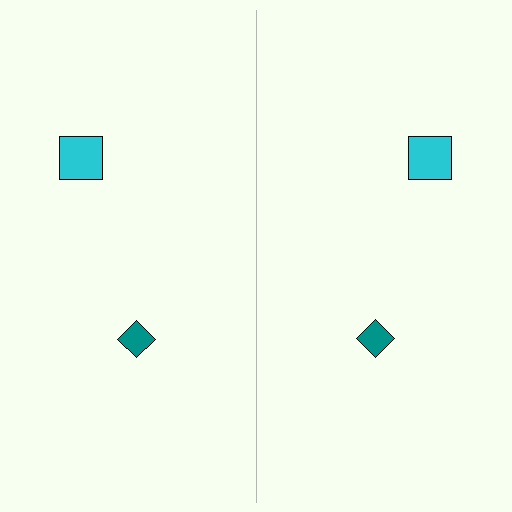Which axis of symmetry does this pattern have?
The pattern has a vertical axis of symmetry running through the center of the image.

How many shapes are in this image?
There are 4 shapes in this image.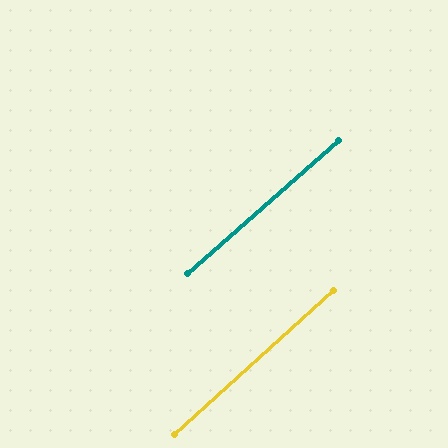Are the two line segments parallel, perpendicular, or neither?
Parallel — their directions differ by only 1.0°.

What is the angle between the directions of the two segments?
Approximately 1 degree.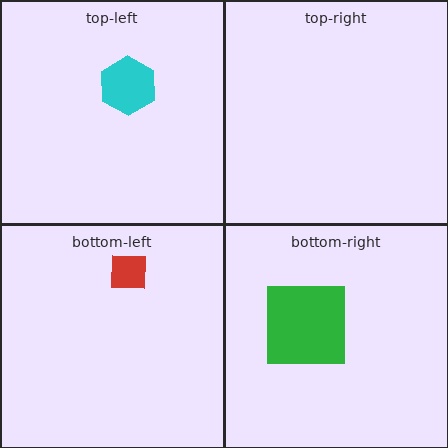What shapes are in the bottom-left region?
The red square.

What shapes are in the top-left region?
The cyan hexagon.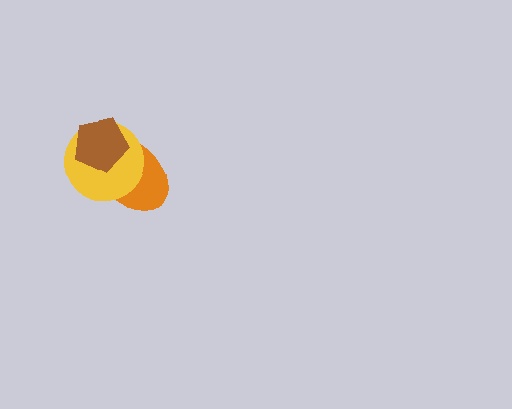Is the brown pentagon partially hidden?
No, no other shape covers it.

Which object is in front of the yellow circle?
The brown pentagon is in front of the yellow circle.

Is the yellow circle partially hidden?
Yes, it is partially covered by another shape.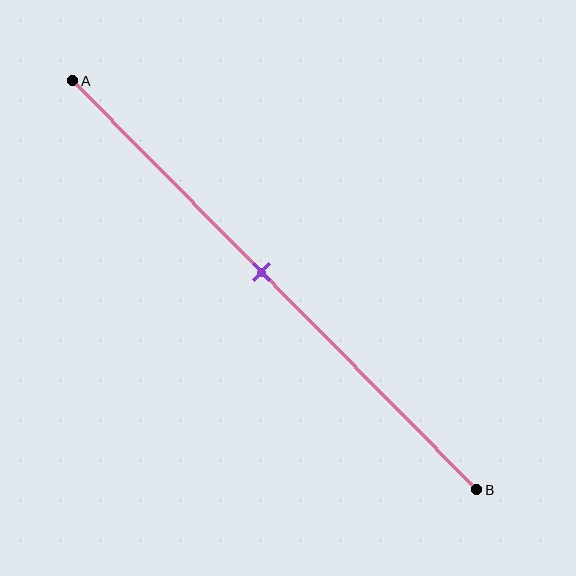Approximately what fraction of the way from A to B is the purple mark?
The purple mark is approximately 45% of the way from A to B.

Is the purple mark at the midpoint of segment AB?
No, the mark is at about 45% from A, not at the 50% midpoint.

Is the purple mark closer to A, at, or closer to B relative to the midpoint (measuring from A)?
The purple mark is closer to point A than the midpoint of segment AB.